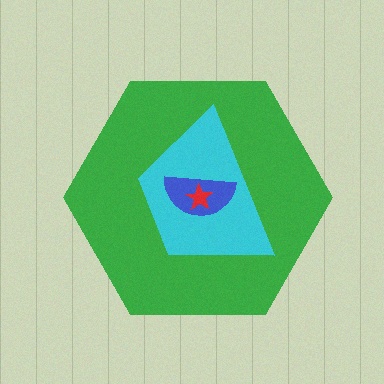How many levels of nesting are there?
4.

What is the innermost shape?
The red star.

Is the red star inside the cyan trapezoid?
Yes.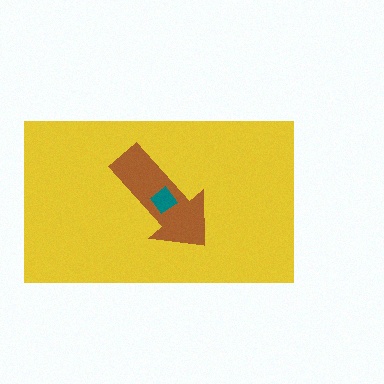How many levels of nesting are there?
3.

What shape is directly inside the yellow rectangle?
The brown arrow.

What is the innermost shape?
The teal diamond.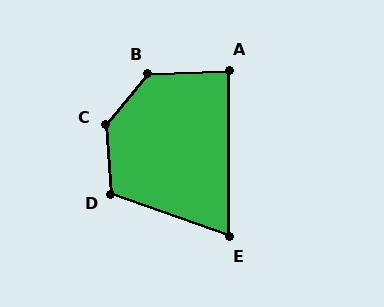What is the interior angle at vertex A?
Approximately 87 degrees (approximately right).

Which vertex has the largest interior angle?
C, at approximately 136 degrees.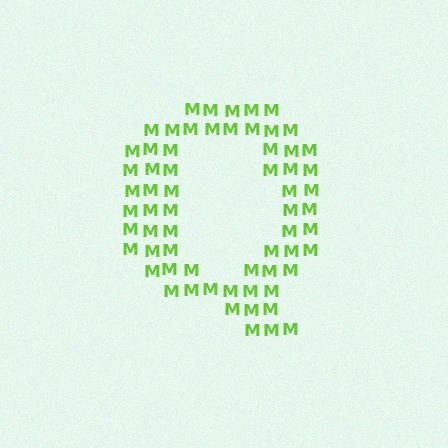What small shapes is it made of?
It is made of small letter M's.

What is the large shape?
The large shape is the letter Q.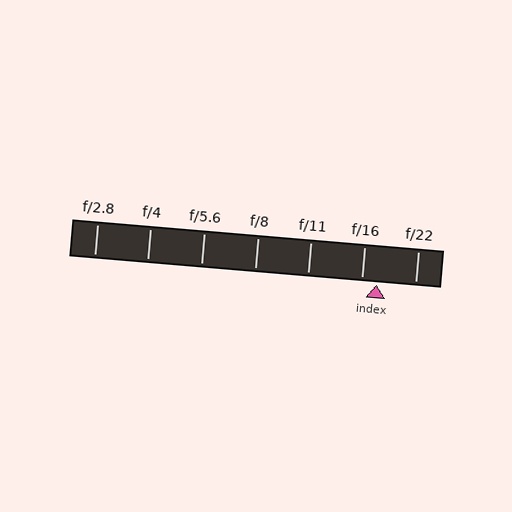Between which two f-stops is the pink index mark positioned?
The index mark is between f/16 and f/22.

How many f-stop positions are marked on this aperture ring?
There are 7 f-stop positions marked.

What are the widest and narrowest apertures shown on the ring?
The widest aperture shown is f/2.8 and the narrowest is f/22.